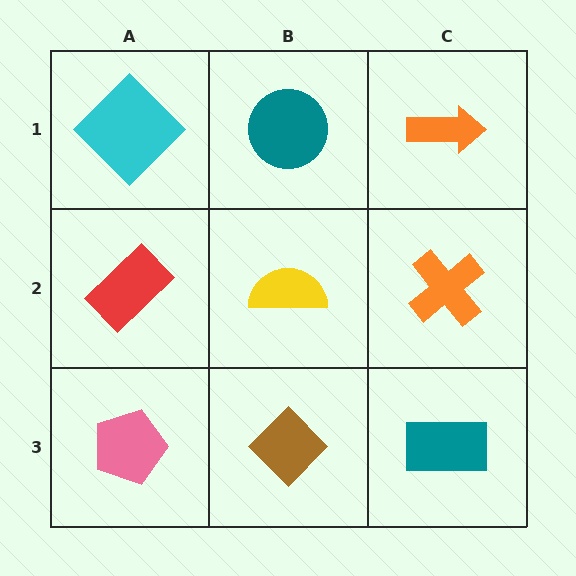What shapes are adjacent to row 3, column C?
An orange cross (row 2, column C), a brown diamond (row 3, column B).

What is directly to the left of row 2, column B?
A red rectangle.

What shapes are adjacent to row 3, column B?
A yellow semicircle (row 2, column B), a pink pentagon (row 3, column A), a teal rectangle (row 3, column C).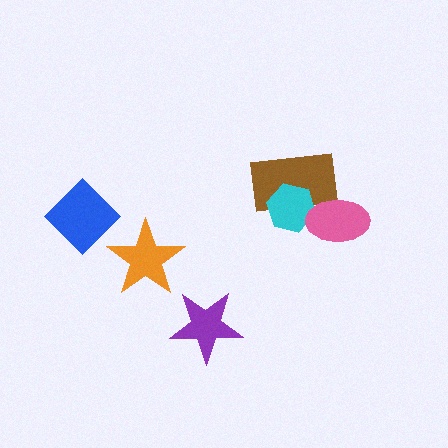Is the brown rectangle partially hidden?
Yes, it is partially covered by another shape.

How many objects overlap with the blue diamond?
0 objects overlap with the blue diamond.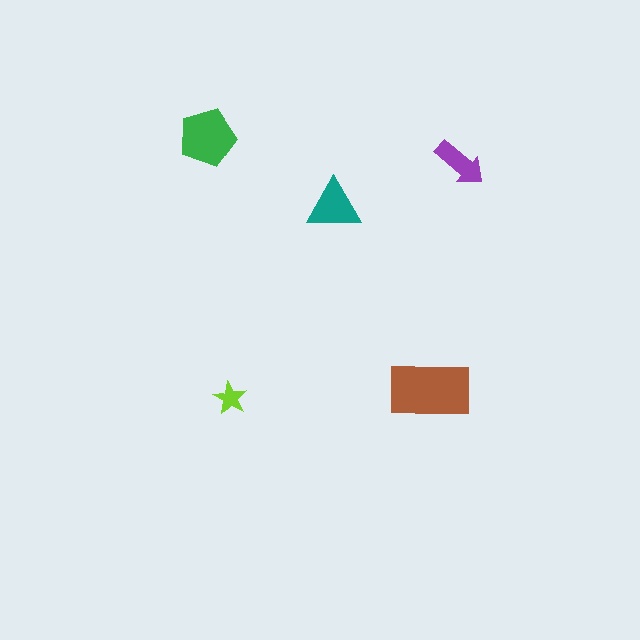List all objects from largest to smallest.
The brown rectangle, the green pentagon, the teal triangle, the purple arrow, the lime star.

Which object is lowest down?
The lime star is bottommost.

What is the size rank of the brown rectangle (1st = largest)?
1st.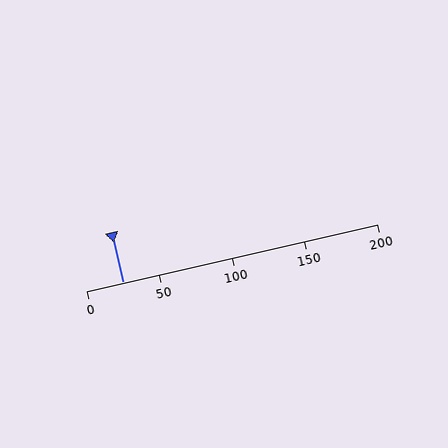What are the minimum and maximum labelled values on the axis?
The axis runs from 0 to 200.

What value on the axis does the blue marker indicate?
The marker indicates approximately 25.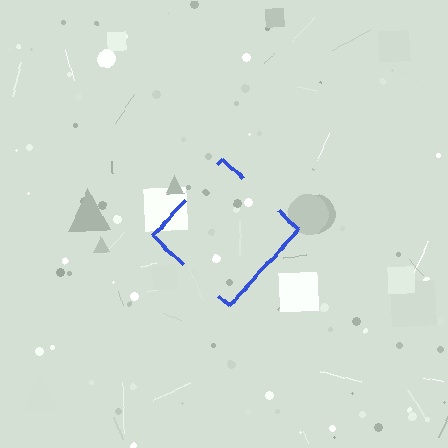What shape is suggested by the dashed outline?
The dashed outline suggests a diamond.